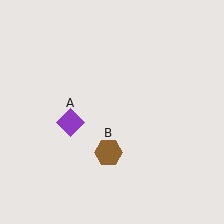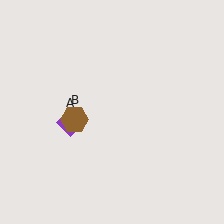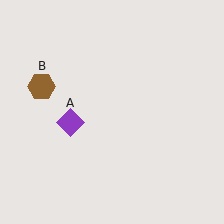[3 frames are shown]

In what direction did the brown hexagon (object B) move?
The brown hexagon (object B) moved up and to the left.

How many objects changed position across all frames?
1 object changed position: brown hexagon (object B).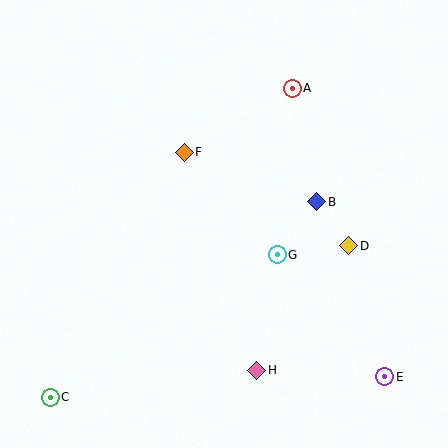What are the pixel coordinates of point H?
Point H is at (257, 370).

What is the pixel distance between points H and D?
The distance between H and D is 155 pixels.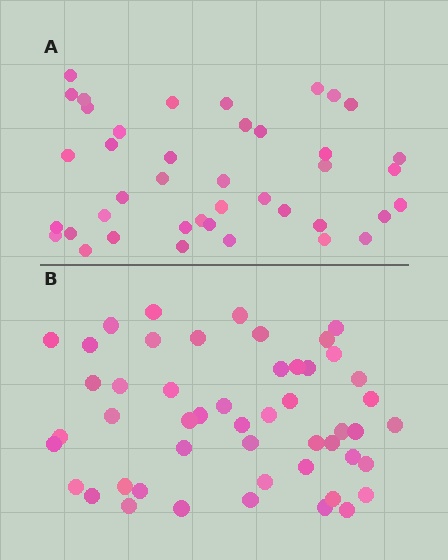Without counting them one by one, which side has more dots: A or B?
Region B (the bottom region) has more dots.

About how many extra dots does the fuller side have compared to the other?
Region B has roughly 8 or so more dots than region A.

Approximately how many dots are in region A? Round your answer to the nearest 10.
About 40 dots. (The exact count is 41, which rounds to 40.)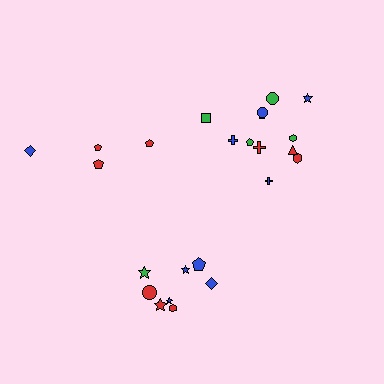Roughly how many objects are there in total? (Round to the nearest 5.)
Roughly 25 objects in total.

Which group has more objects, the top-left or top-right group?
The top-right group.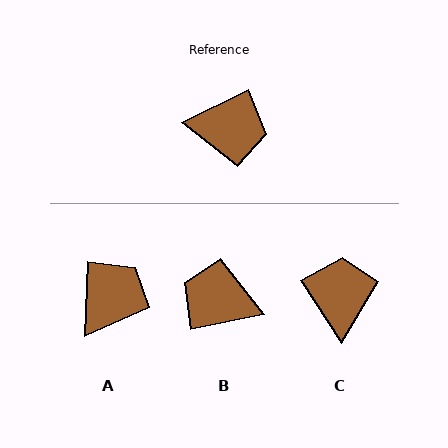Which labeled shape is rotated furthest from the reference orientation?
B, about 165 degrees away.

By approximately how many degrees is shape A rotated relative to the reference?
Approximately 62 degrees counter-clockwise.